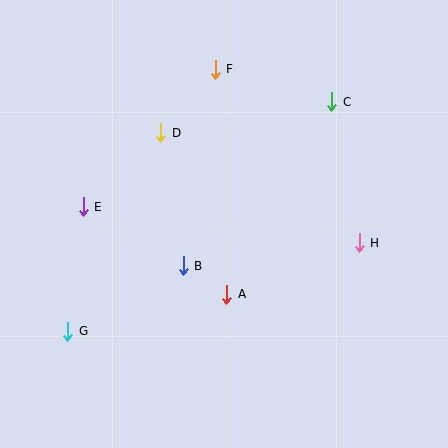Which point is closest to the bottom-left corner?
Point G is closest to the bottom-left corner.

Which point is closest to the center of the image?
Point B at (183, 266) is closest to the center.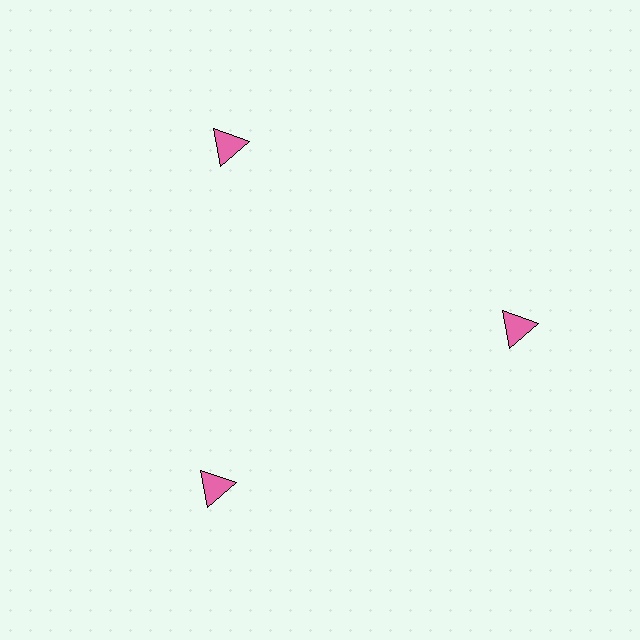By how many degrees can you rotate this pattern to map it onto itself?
The pattern maps onto itself every 120 degrees of rotation.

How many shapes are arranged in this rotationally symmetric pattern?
There are 3 shapes, arranged in 3 groups of 1.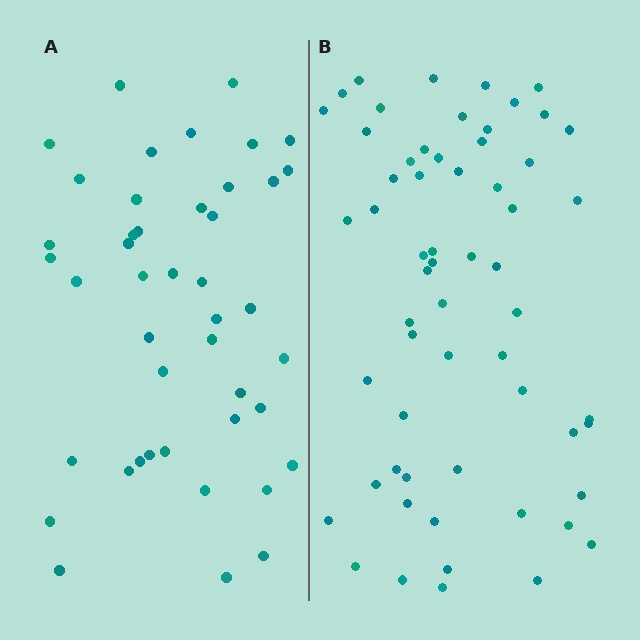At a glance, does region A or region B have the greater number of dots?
Region B (the right region) has more dots.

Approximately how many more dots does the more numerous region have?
Region B has approximately 15 more dots than region A.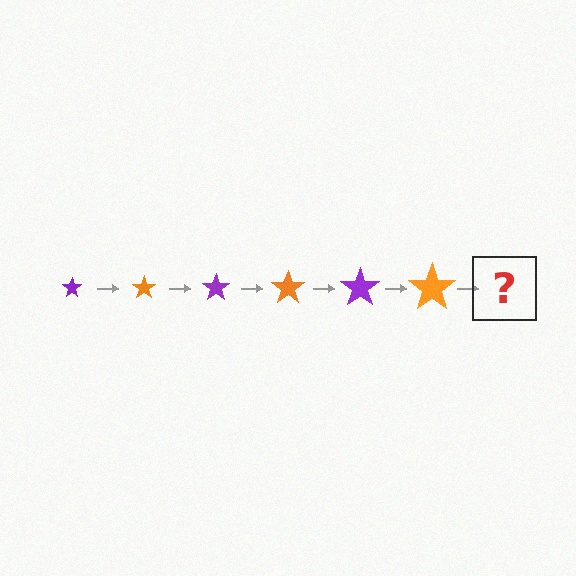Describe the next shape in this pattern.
It should be a purple star, larger than the previous one.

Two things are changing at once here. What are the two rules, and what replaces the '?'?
The two rules are that the star grows larger each step and the color cycles through purple and orange. The '?' should be a purple star, larger than the previous one.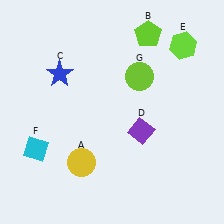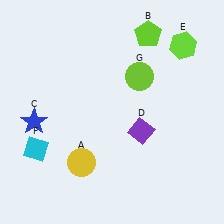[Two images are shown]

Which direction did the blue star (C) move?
The blue star (C) moved down.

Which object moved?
The blue star (C) moved down.